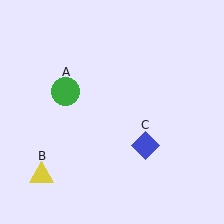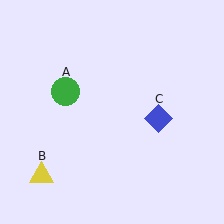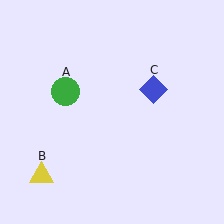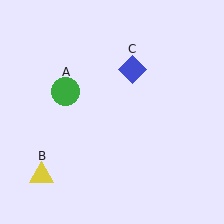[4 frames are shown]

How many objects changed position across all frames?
1 object changed position: blue diamond (object C).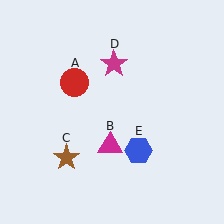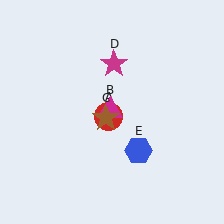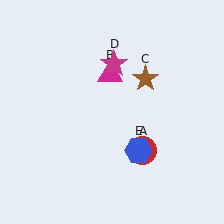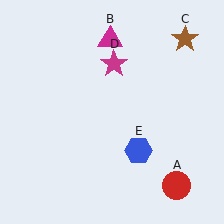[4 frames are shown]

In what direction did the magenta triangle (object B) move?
The magenta triangle (object B) moved up.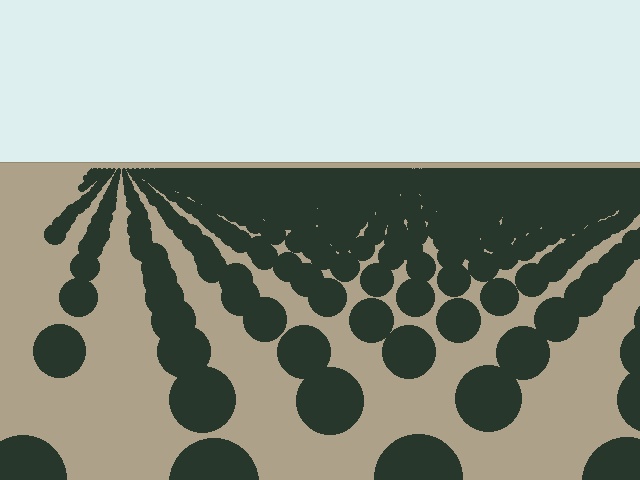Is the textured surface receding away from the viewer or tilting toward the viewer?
The surface is receding away from the viewer. Texture elements get smaller and denser toward the top.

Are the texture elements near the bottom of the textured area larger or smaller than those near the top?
Larger. Near the bottom, elements are closer to the viewer and appear at a bigger on-screen size.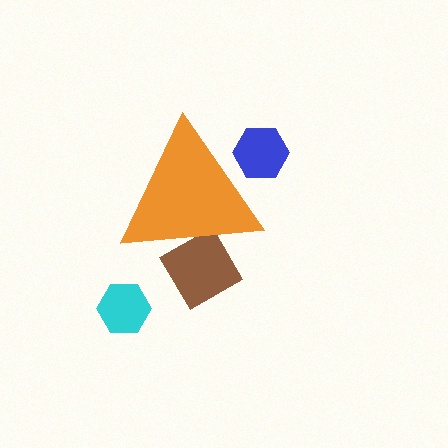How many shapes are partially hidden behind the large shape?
2 shapes are partially hidden.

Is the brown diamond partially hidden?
Yes, the brown diamond is partially hidden behind the orange triangle.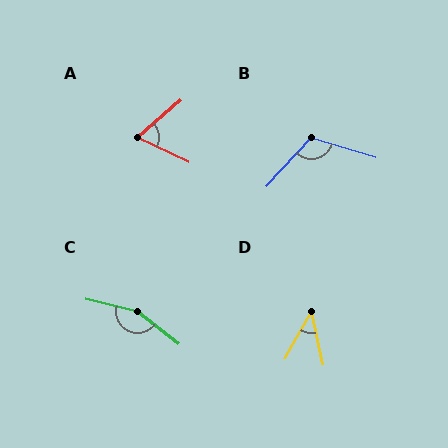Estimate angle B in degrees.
Approximately 116 degrees.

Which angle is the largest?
C, at approximately 156 degrees.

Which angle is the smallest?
D, at approximately 42 degrees.